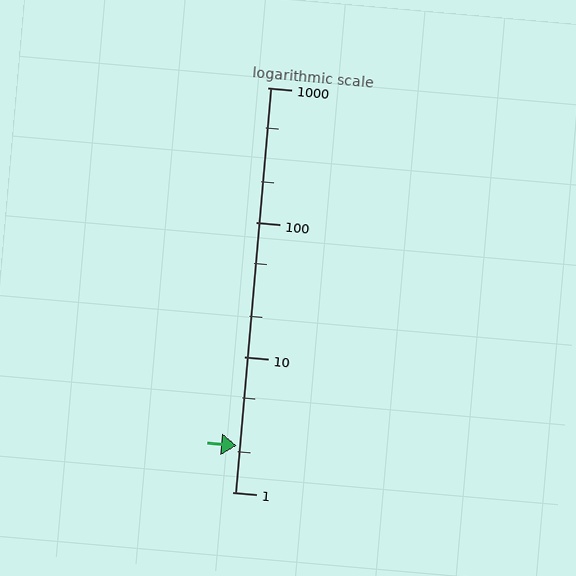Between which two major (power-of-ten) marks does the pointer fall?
The pointer is between 1 and 10.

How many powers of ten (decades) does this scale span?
The scale spans 3 decades, from 1 to 1000.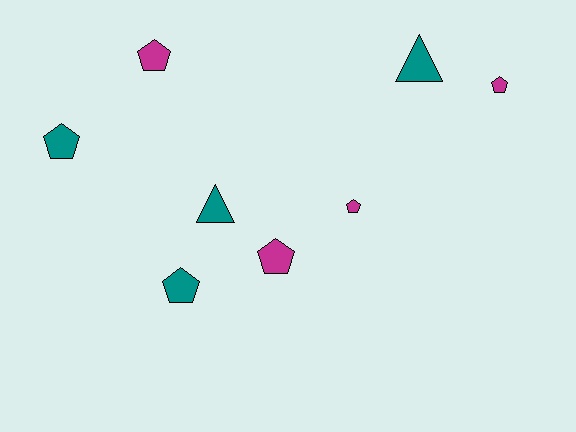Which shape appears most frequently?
Pentagon, with 6 objects.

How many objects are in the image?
There are 8 objects.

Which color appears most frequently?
Magenta, with 4 objects.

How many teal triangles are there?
There are 2 teal triangles.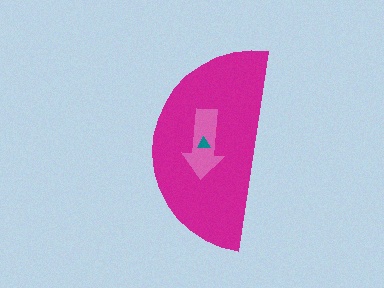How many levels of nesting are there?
3.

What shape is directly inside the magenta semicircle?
The pink arrow.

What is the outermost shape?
The magenta semicircle.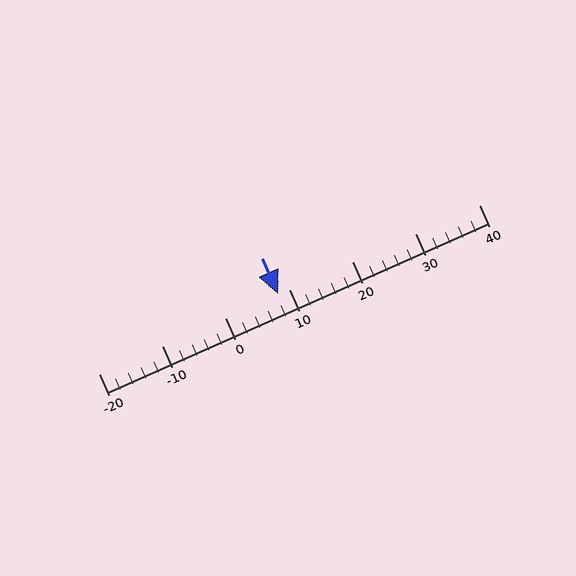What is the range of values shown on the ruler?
The ruler shows values from -20 to 40.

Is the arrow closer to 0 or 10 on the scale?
The arrow is closer to 10.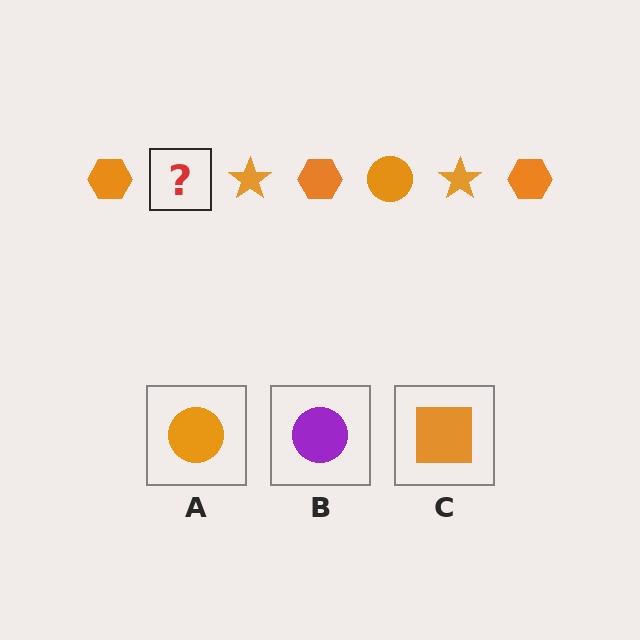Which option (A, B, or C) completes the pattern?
A.